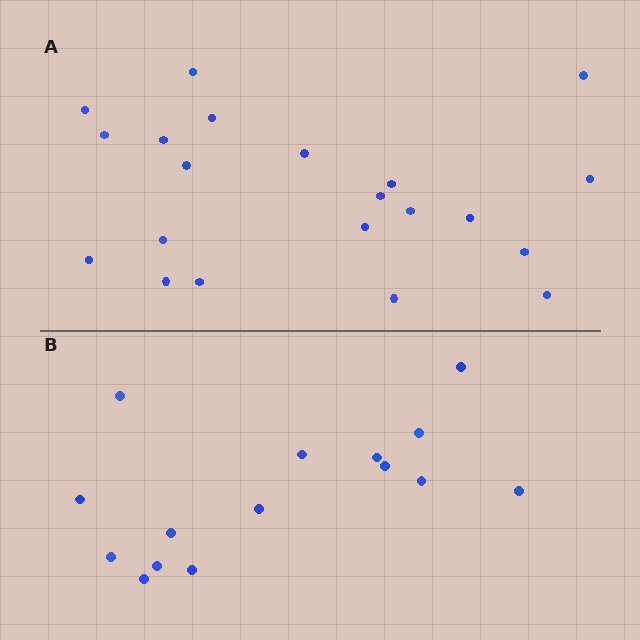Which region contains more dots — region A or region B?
Region A (the top region) has more dots.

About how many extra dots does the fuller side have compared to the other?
Region A has about 6 more dots than region B.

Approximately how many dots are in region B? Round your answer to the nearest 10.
About 20 dots. (The exact count is 15, which rounds to 20.)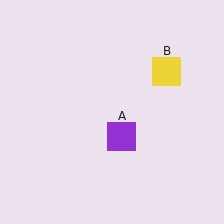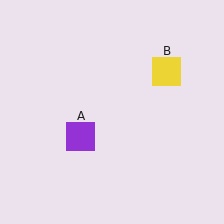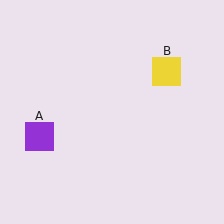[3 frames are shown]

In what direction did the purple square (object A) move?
The purple square (object A) moved left.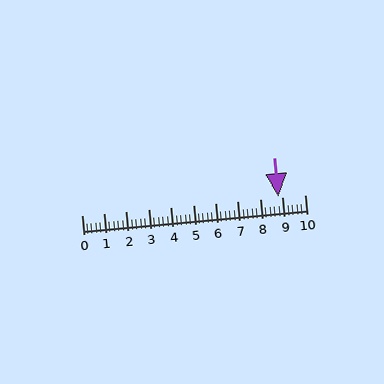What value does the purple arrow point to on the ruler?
The purple arrow points to approximately 8.8.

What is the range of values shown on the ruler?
The ruler shows values from 0 to 10.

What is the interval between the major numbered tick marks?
The major tick marks are spaced 1 units apart.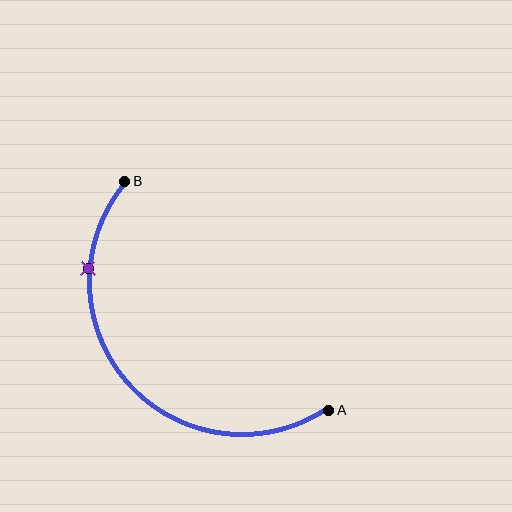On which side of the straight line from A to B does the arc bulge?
The arc bulges below and to the left of the straight line connecting A and B.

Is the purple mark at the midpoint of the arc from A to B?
No. The purple mark lies on the arc but is closer to endpoint B. The arc midpoint would be at the point on the curve equidistant along the arc from both A and B.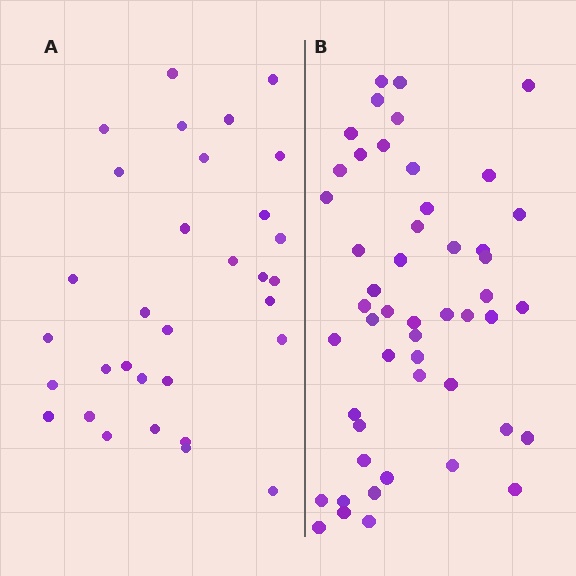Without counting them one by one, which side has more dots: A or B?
Region B (the right region) has more dots.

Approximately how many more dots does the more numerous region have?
Region B has approximately 20 more dots than region A.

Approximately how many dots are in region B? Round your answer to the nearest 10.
About 50 dots.